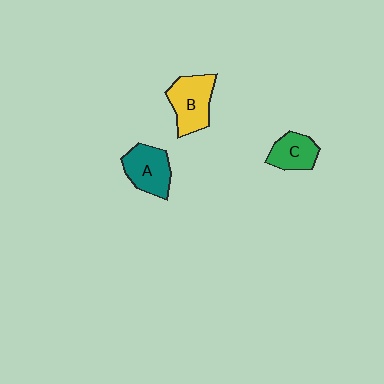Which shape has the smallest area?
Shape C (green).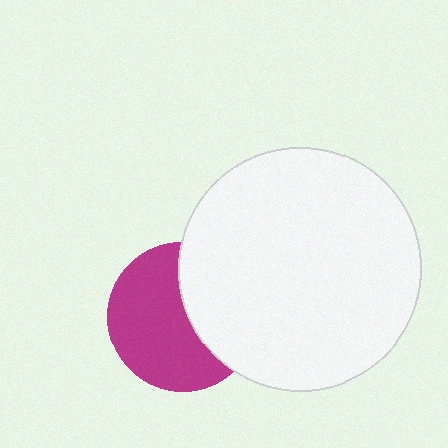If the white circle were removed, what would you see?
You would see the complete magenta circle.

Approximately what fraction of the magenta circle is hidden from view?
Roughly 39% of the magenta circle is hidden behind the white circle.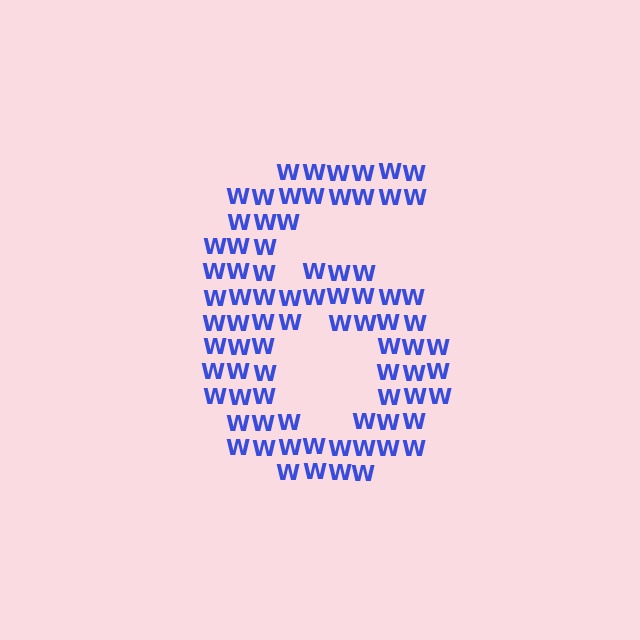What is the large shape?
The large shape is the digit 6.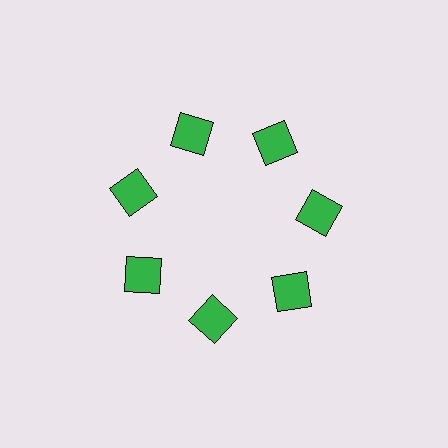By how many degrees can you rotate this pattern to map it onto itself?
The pattern maps onto itself every 51 degrees of rotation.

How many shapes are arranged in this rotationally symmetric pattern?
There are 7 shapes, arranged in 7 groups of 1.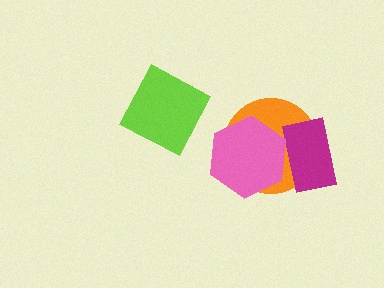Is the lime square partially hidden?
No, no other shape covers it.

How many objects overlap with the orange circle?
2 objects overlap with the orange circle.